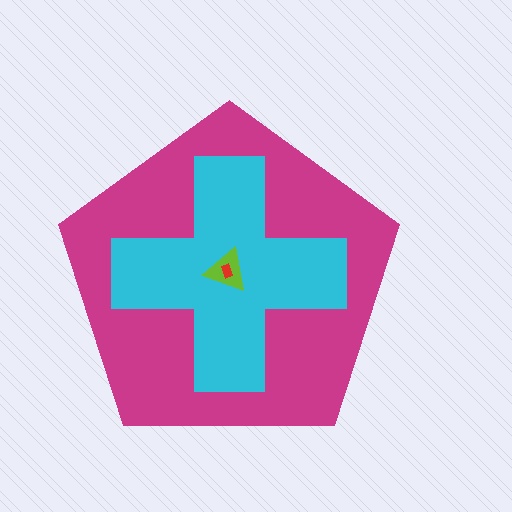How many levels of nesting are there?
4.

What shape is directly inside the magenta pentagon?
The cyan cross.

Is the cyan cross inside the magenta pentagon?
Yes.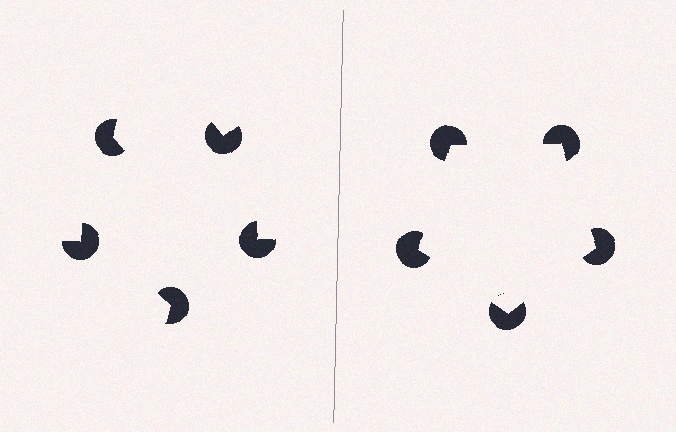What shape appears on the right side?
An illusory pentagon.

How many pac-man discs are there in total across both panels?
10 — 5 on each side.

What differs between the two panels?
The pac-man discs are positioned identically on both sides; only the wedge orientations differ. On the right they align to a pentagon; on the left they are misaligned.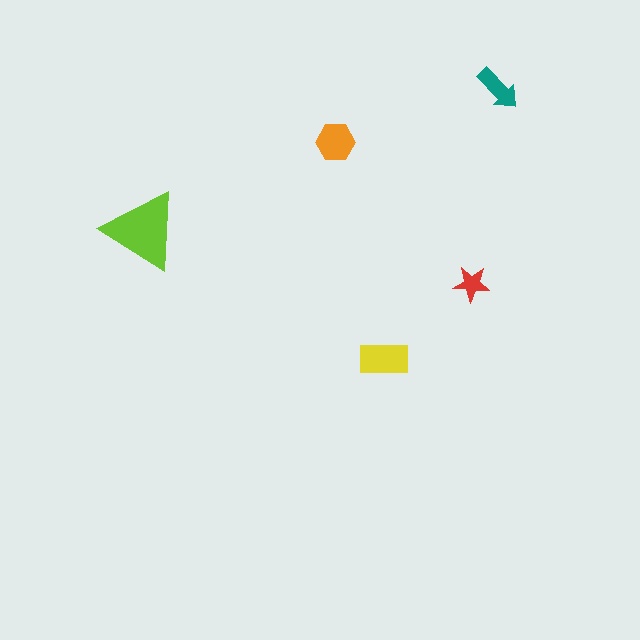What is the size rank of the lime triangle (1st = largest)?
1st.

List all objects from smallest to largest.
The red star, the teal arrow, the orange hexagon, the yellow rectangle, the lime triangle.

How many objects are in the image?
There are 5 objects in the image.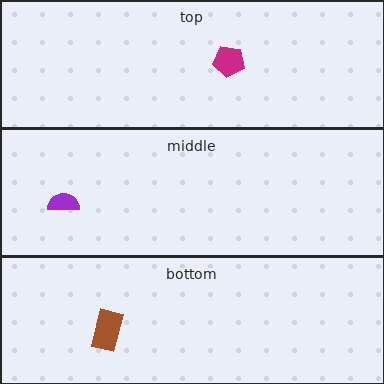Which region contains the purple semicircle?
The middle region.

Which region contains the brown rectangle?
The bottom region.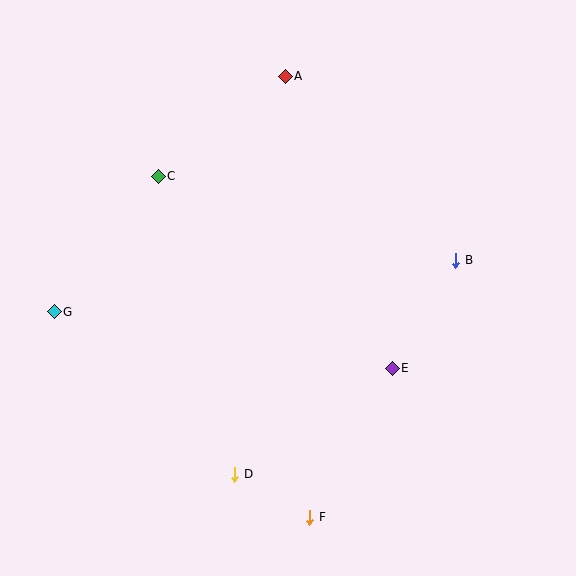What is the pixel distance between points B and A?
The distance between B and A is 251 pixels.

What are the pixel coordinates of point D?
Point D is at (235, 474).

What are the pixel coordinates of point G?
Point G is at (54, 312).